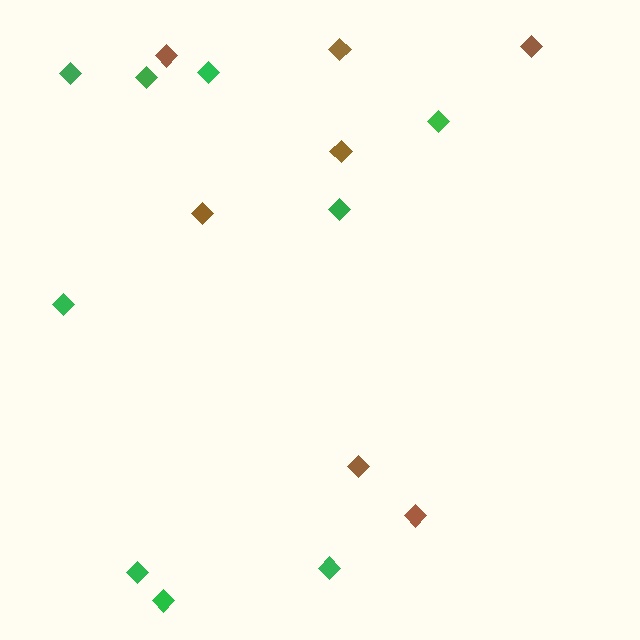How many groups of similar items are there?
There are 2 groups: one group of brown diamonds (7) and one group of green diamonds (9).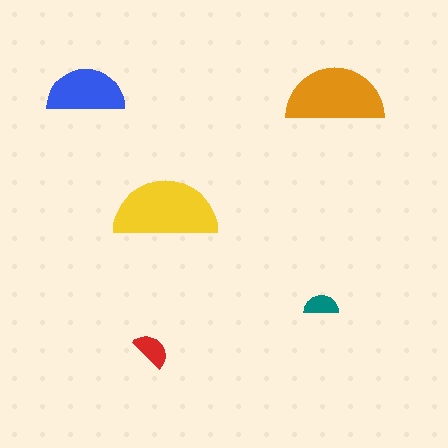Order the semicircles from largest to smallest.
the yellow one, the orange one, the blue one, the red one, the teal one.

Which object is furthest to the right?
The orange semicircle is rightmost.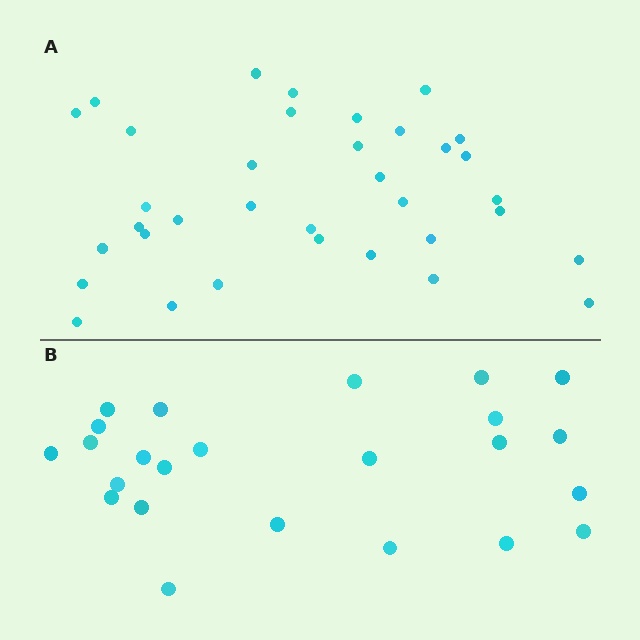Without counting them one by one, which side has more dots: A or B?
Region A (the top region) has more dots.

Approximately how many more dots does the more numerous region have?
Region A has roughly 12 or so more dots than region B.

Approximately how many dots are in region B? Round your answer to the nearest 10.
About 20 dots. (The exact count is 24, which rounds to 20.)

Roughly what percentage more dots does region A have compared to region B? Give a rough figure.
About 45% more.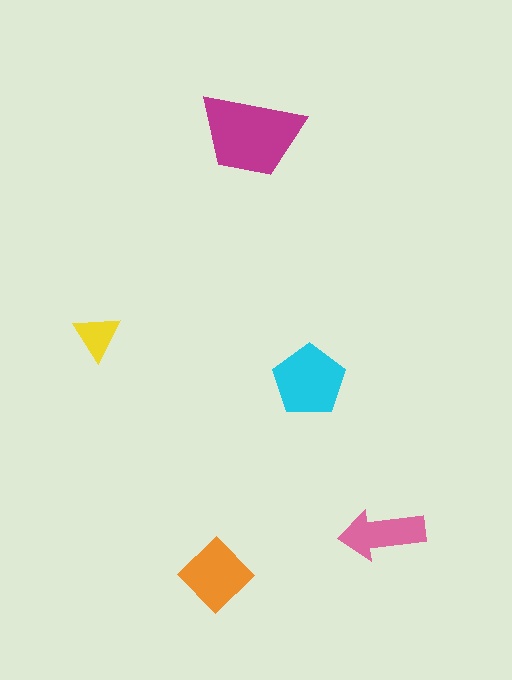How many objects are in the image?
There are 5 objects in the image.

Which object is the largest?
The magenta trapezoid.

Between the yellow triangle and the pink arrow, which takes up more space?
The pink arrow.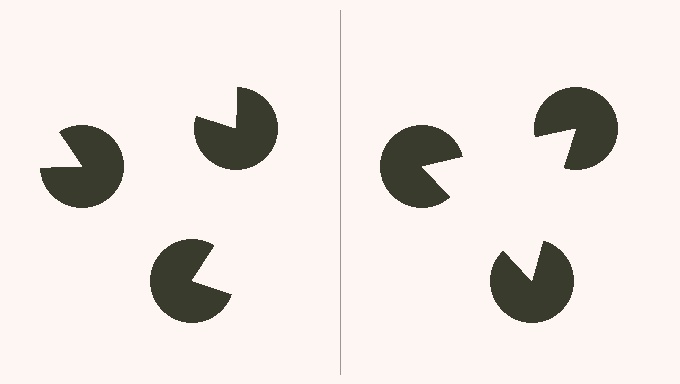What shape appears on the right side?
An illusory triangle.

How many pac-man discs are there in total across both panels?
6 — 3 on each side.